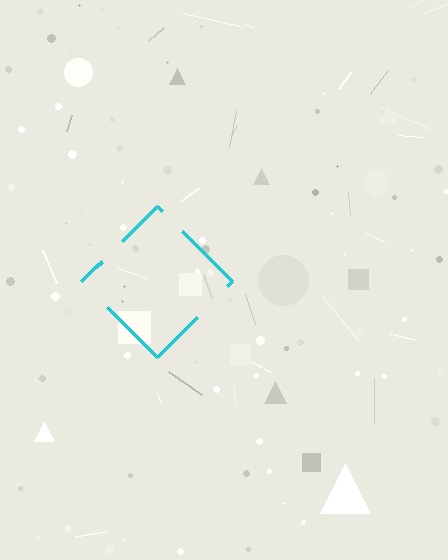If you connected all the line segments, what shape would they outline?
They would outline a diamond.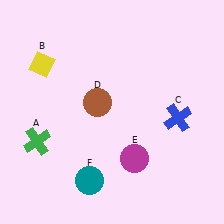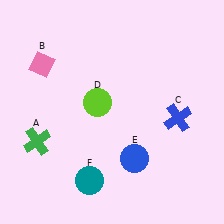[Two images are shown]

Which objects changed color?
B changed from yellow to pink. D changed from brown to lime. E changed from magenta to blue.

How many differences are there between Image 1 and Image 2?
There are 3 differences between the two images.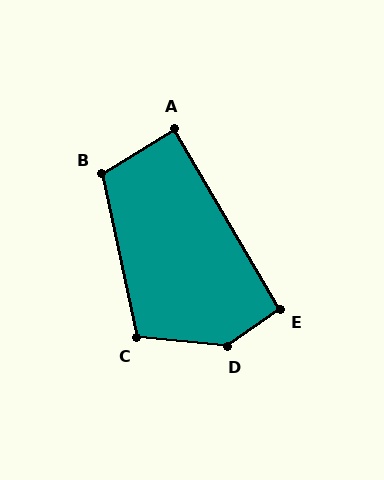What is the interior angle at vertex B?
Approximately 109 degrees (obtuse).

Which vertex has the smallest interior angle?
A, at approximately 89 degrees.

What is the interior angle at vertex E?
Approximately 95 degrees (approximately right).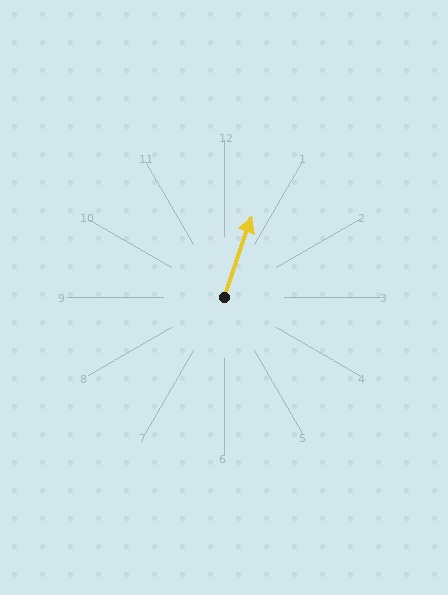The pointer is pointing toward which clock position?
Roughly 1 o'clock.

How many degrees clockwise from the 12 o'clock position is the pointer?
Approximately 19 degrees.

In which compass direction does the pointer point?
North.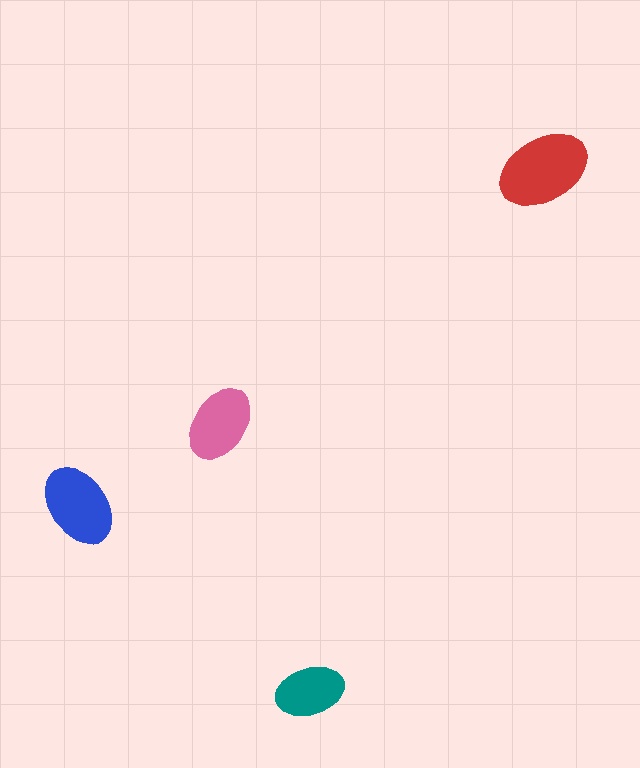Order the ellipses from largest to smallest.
the red one, the blue one, the pink one, the teal one.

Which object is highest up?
The red ellipse is topmost.